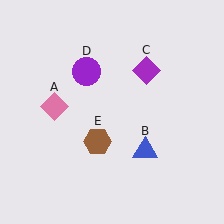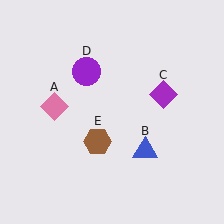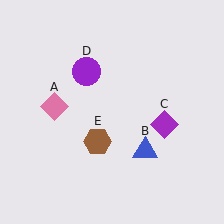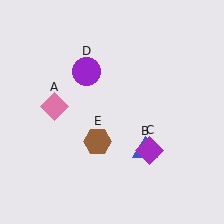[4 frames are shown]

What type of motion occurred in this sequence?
The purple diamond (object C) rotated clockwise around the center of the scene.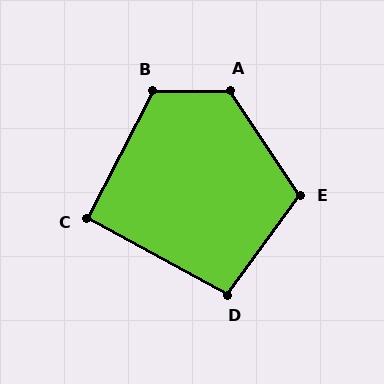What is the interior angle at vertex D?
Approximately 98 degrees (obtuse).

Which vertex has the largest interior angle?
A, at approximately 124 degrees.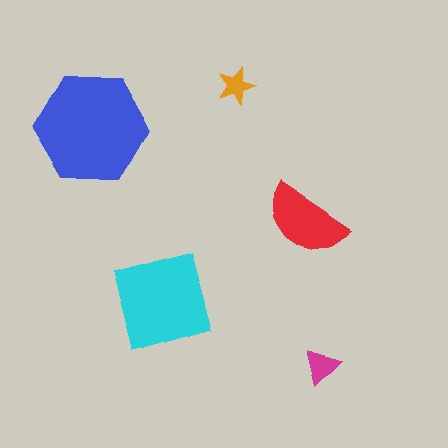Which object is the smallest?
The orange star.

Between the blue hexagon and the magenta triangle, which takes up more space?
The blue hexagon.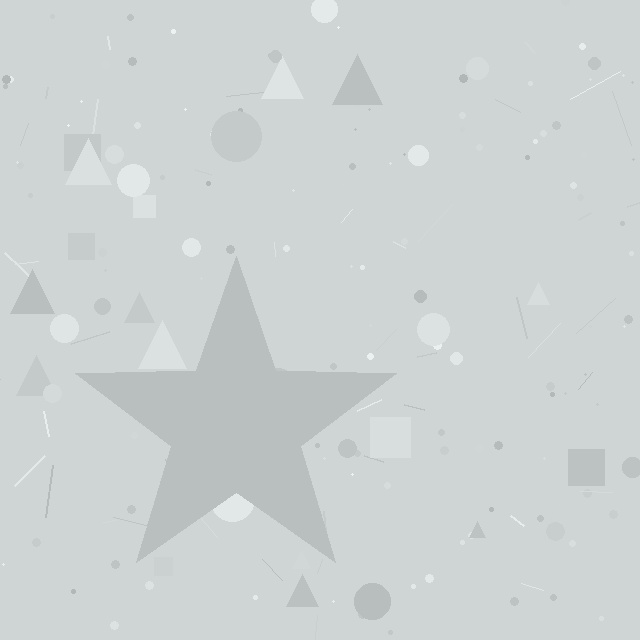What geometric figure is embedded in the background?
A star is embedded in the background.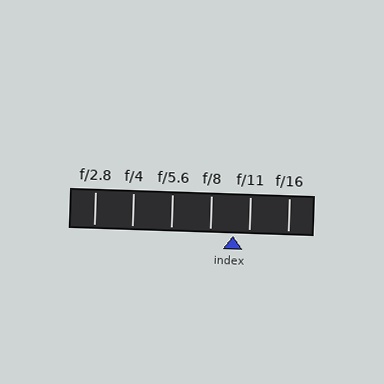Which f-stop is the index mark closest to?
The index mark is closest to f/11.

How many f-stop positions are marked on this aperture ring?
There are 6 f-stop positions marked.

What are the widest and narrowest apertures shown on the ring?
The widest aperture shown is f/2.8 and the narrowest is f/16.